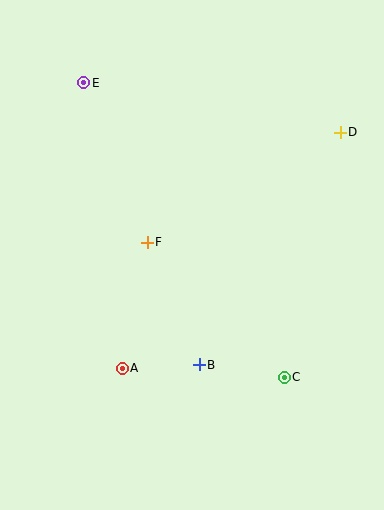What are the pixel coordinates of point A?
Point A is at (122, 369).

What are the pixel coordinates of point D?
Point D is at (340, 133).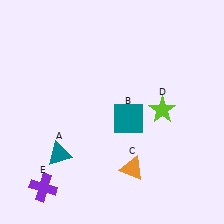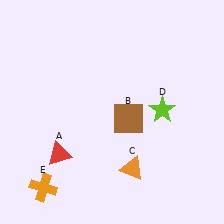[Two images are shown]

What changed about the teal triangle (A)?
In Image 1, A is teal. In Image 2, it changed to red.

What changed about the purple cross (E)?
In Image 1, E is purple. In Image 2, it changed to orange.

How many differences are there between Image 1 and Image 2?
There are 3 differences between the two images.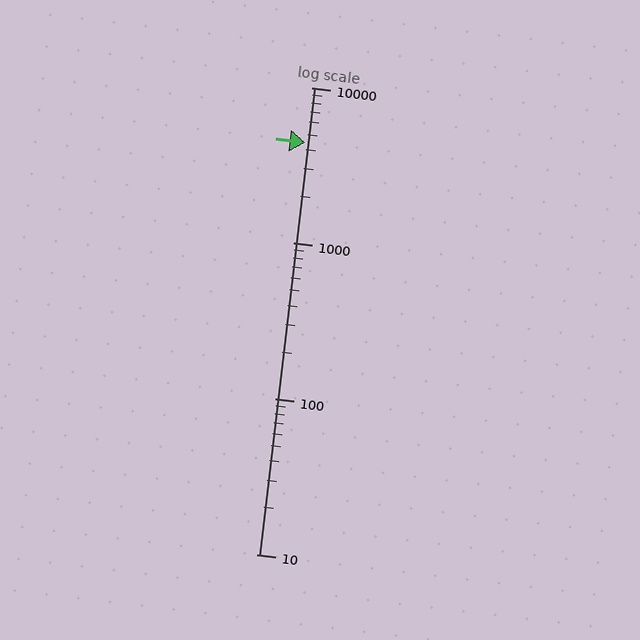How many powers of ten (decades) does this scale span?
The scale spans 3 decades, from 10 to 10000.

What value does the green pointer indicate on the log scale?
The pointer indicates approximately 4400.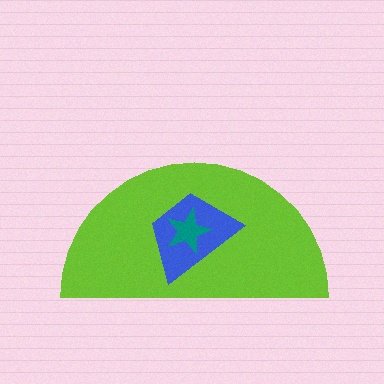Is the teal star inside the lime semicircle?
Yes.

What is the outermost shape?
The lime semicircle.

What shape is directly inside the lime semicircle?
The blue trapezoid.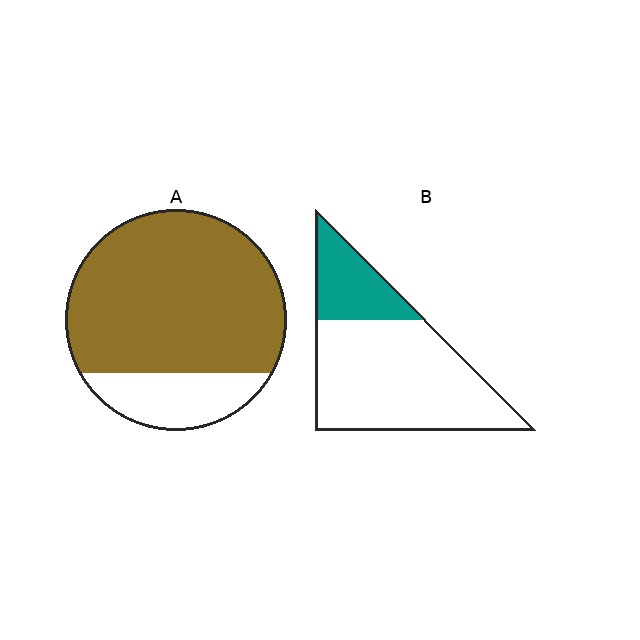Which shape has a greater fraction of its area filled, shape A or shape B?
Shape A.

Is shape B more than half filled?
No.